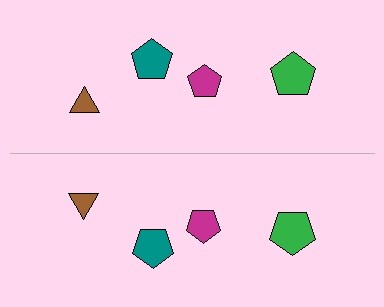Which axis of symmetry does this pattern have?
The pattern has a horizontal axis of symmetry running through the center of the image.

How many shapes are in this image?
There are 8 shapes in this image.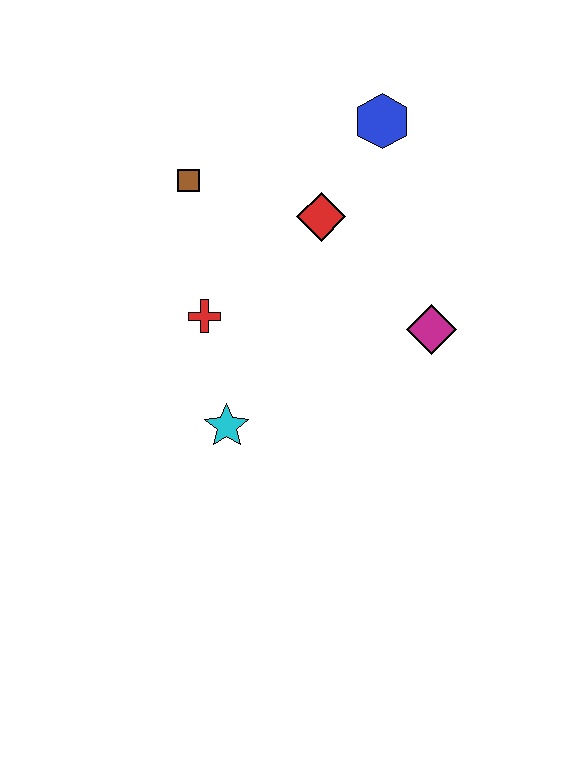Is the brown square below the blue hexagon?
Yes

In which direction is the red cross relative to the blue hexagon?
The red cross is below the blue hexagon.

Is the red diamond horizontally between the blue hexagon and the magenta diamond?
No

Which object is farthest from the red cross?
The blue hexagon is farthest from the red cross.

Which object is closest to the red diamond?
The blue hexagon is closest to the red diamond.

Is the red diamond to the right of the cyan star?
Yes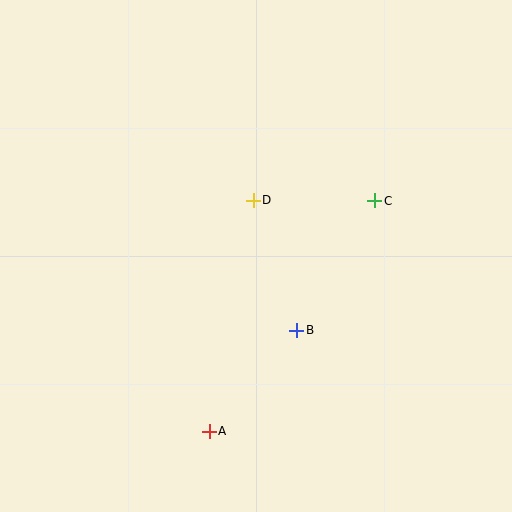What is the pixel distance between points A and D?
The distance between A and D is 235 pixels.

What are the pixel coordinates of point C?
Point C is at (375, 201).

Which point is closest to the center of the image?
Point D at (253, 200) is closest to the center.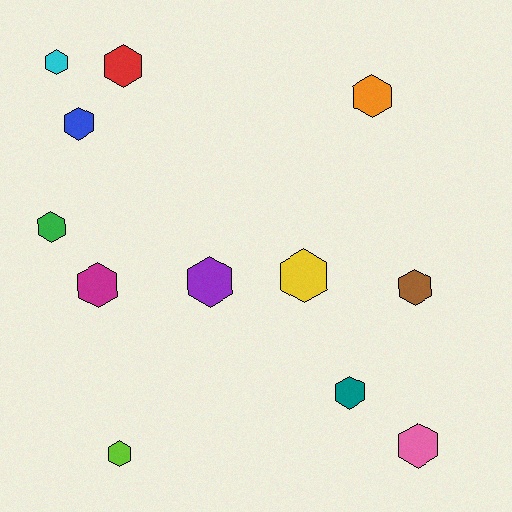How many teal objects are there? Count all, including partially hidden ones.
There is 1 teal object.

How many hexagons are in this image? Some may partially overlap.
There are 12 hexagons.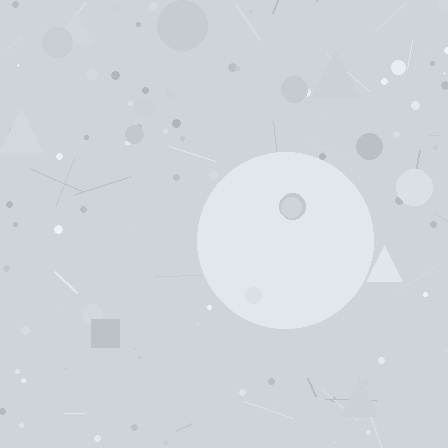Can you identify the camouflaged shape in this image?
The camouflaged shape is a circle.